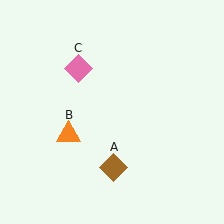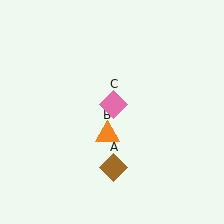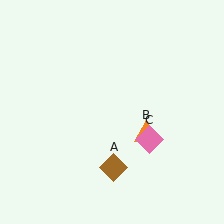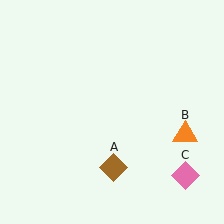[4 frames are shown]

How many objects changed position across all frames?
2 objects changed position: orange triangle (object B), pink diamond (object C).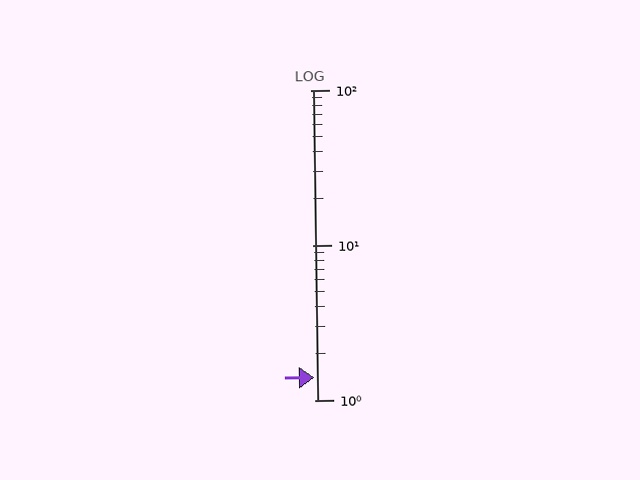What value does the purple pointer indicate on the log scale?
The pointer indicates approximately 1.4.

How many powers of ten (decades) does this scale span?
The scale spans 2 decades, from 1 to 100.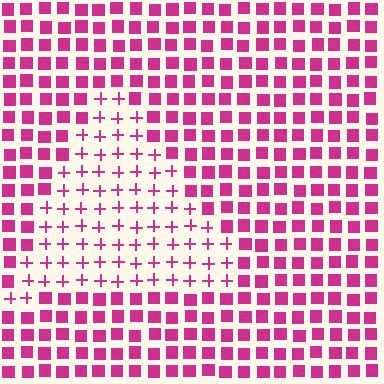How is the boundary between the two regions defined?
The boundary is defined by a change in element shape: plus signs inside vs. squares outside. All elements share the same color and spacing.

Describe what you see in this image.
The image is filled with small magenta elements arranged in a uniform grid. A triangle-shaped region contains plus signs, while the surrounding area contains squares. The boundary is defined purely by the change in element shape.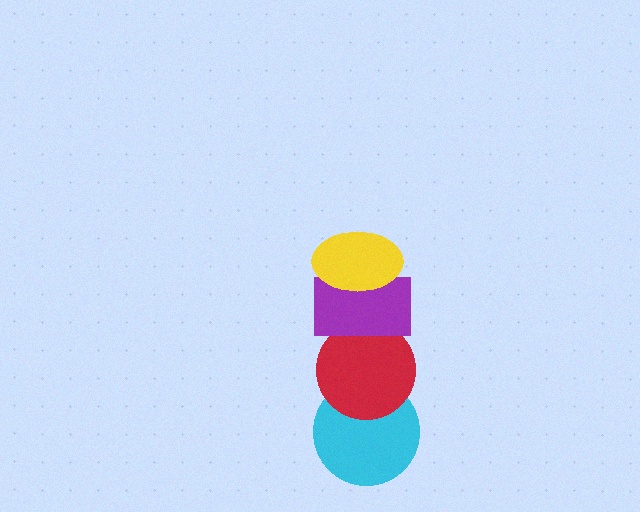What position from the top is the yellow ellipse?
The yellow ellipse is 1st from the top.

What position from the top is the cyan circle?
The cyan circle is 4th from the top.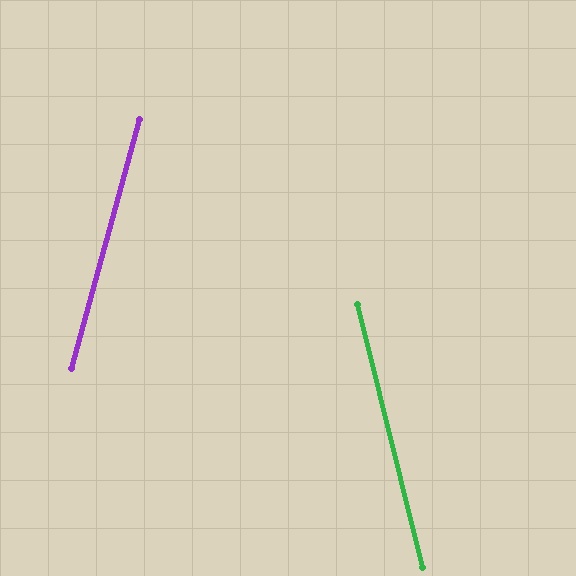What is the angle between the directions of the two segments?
Approximately 29 degrees.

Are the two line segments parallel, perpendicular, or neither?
Neither parallel nor perpendicular — they differ by about 29°.